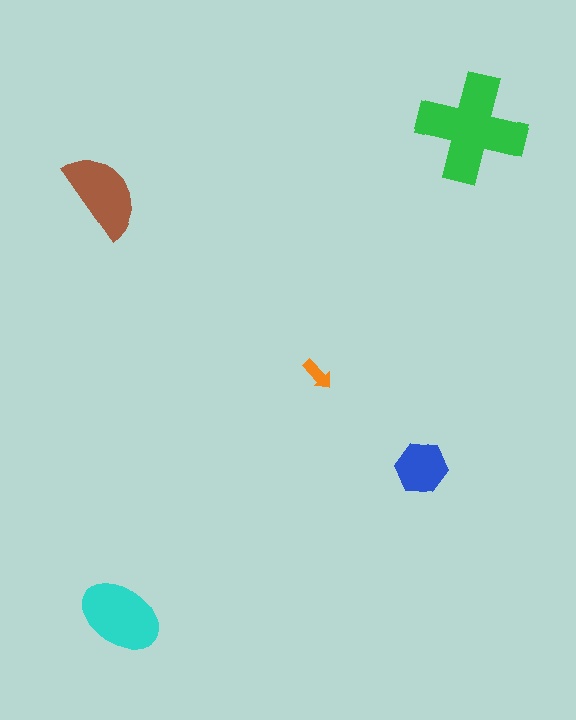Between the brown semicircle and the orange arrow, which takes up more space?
The brown semicircle.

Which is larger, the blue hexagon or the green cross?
The green cross.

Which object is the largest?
The green cross.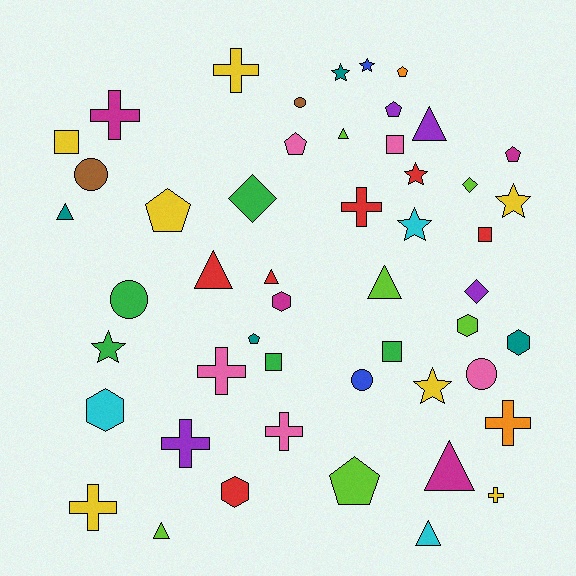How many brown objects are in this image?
There are 2 brown objects.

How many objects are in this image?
There are 50 objects.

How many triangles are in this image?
There are 9 triangles.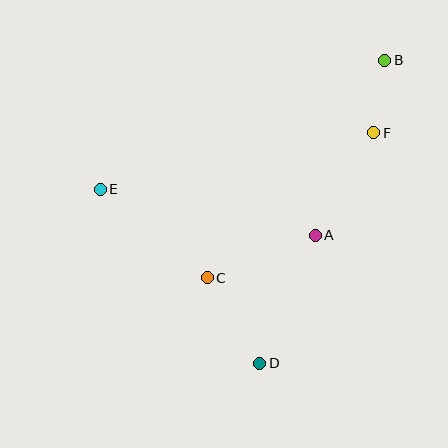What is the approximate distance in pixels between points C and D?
The distance between C and D is approximately 100 pixels.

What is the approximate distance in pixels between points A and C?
The distance between A and C is approximately 116 pixels.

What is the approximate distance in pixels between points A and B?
The distance between A and B is approximately 188 pixels.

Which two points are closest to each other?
Points B and F are closest to each other.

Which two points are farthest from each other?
Points B and D are farthest from each other.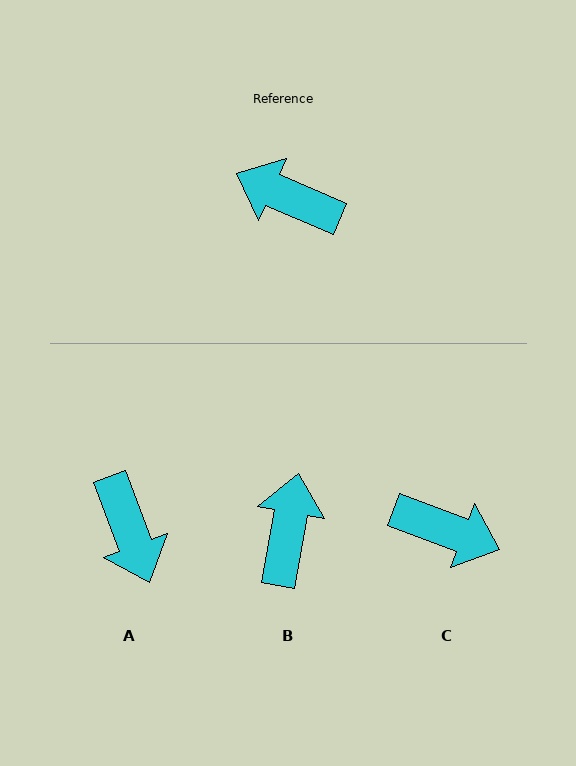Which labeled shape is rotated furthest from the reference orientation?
C, about 177 degrees away.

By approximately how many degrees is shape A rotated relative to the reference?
Approximately 134 degrees counter-clockwise.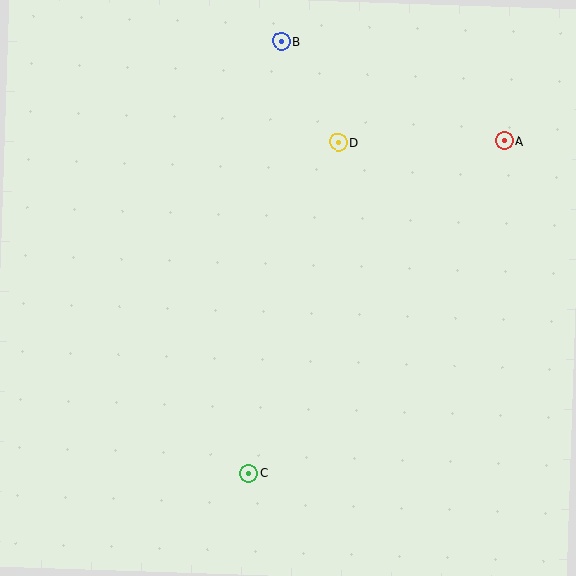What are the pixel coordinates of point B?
Point B is at (282, 41).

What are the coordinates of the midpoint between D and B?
The midpoint between D and B is at (310, 92).